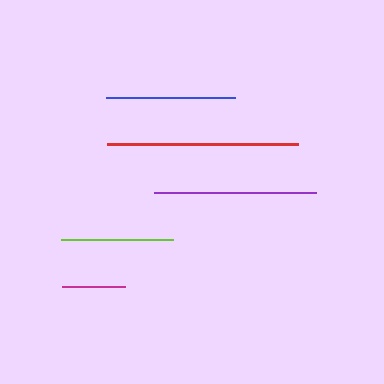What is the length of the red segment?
The red segment is approximately 191 pixels long.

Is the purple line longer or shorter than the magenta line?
The purple line is longer than the magenta line.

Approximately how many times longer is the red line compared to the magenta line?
The red line is approximately 3.1 times the length of the magenta line.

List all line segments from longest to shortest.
From longest to shortest: red, purple, blue, lime, magenta.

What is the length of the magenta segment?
The magenta segment is approximately 62 pixels long.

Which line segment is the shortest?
The magenta line is the shortest at approximately 62 pixels.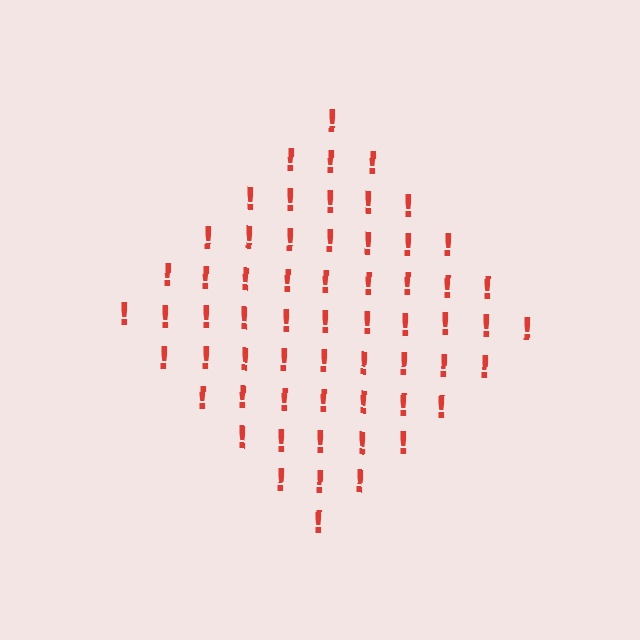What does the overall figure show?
The overall figure shows a diamond.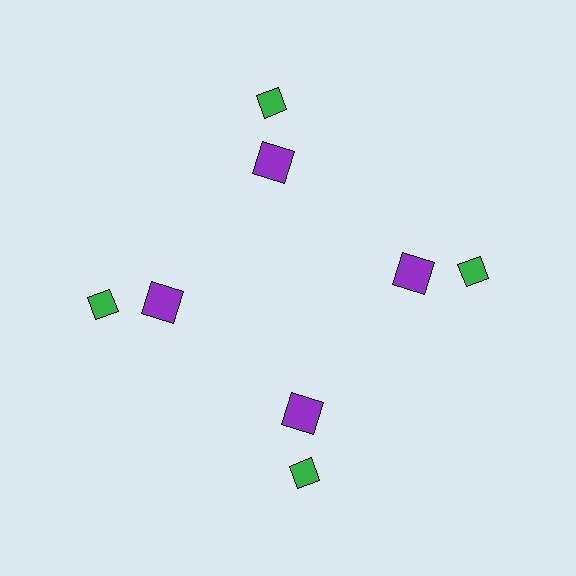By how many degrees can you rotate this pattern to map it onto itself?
The pattern maps onto itself every 90 degrees of rotation.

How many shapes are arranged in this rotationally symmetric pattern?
There are 8 shapes, arranged in 4 groups of 2.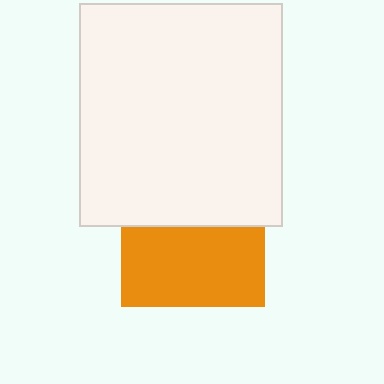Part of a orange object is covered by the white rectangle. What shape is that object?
It is a square.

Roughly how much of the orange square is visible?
About half of it is visible (roughly 56%).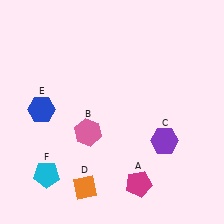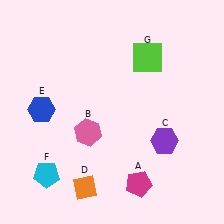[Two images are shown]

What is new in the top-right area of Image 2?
A lime square (G) was added in the top-right area of Image 2.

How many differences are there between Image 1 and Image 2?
There is 1 difference between the two images.